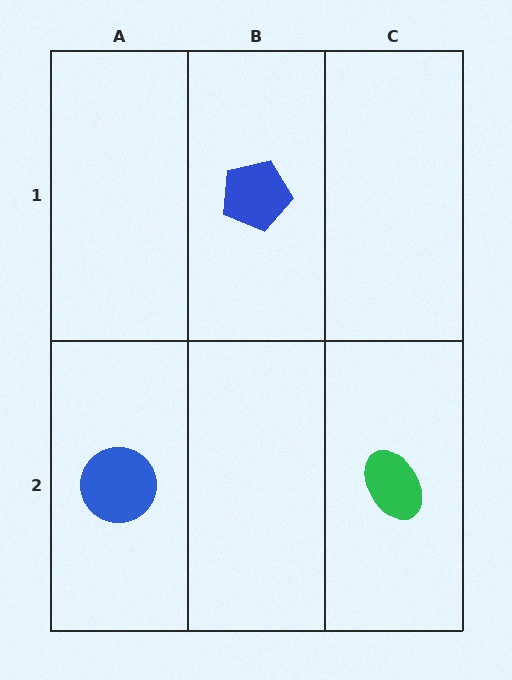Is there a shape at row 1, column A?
No, that cell is empty.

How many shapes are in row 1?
1 shape.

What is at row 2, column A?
A blue circle.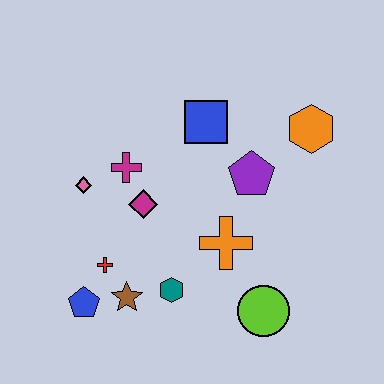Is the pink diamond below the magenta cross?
Yes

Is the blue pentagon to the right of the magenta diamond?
No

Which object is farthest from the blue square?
The blue pentagon is farthest from the blue square.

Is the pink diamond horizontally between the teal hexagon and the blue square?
No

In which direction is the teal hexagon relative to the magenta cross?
The teal hexagon is below the magenta cross.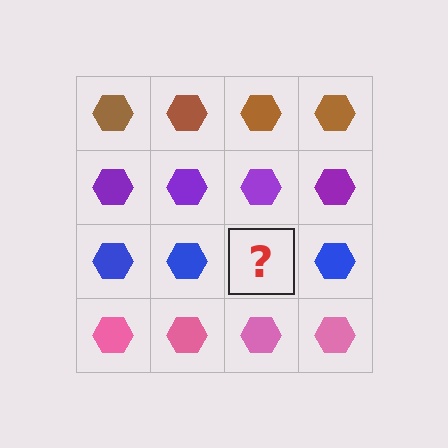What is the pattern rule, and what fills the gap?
The rule is that each row has a consistent color. The gap should be filled with a blue hexagon.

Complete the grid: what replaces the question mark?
The question mark should be replaced with a blue hexagon.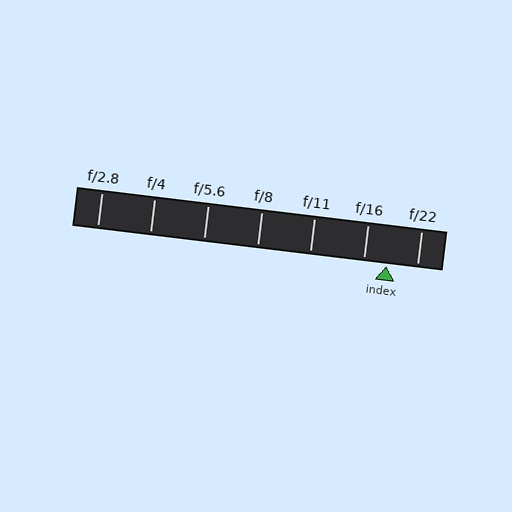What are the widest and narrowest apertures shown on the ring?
The widest aperture shown is f/2.8 and the narrowest is f/22.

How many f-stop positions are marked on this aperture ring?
There are 7 f-stop positions marked.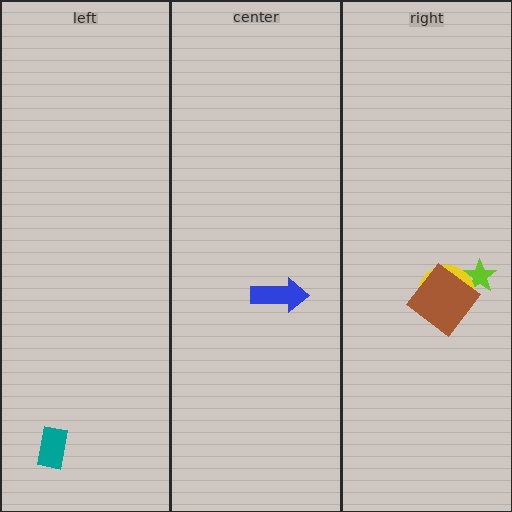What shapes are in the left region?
The teal rectangle.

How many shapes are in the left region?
1.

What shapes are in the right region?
The lime star, the yellow circle, the brown diamond.